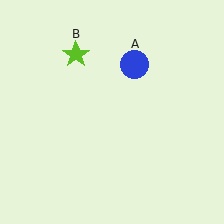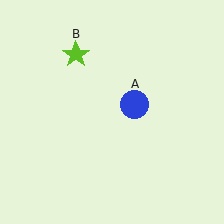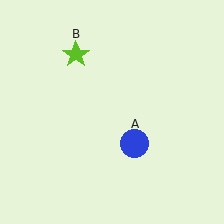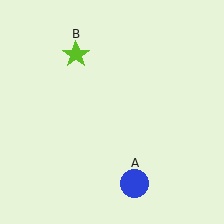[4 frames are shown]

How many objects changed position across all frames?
1 object changed position: blue circle (object A).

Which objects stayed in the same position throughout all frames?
Lime star (object B) remained stationary.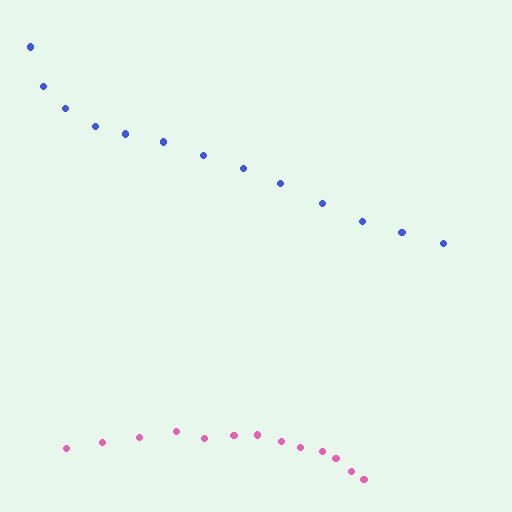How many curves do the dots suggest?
There are 2 distinct paths.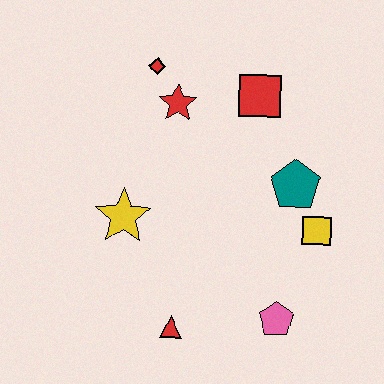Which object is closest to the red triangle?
The pink pentagon is closest to the red triangle.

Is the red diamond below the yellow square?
No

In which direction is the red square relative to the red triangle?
The red square is above the red triangle.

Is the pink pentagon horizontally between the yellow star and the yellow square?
Yes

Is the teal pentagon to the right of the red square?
Yes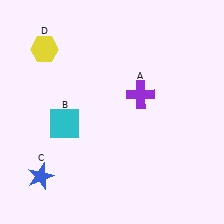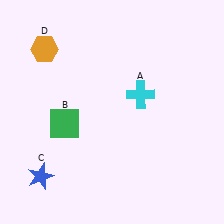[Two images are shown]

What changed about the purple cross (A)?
In Image 1, A is purple. In Image 2, it changed to cyan.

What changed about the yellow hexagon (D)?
In Image 1, D is yellow. In Image 2, it changed to orange.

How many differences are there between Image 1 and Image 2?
There are 3 differences between the two images.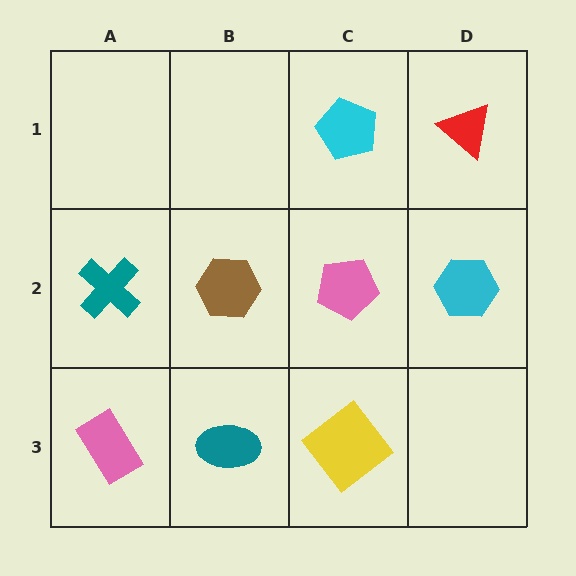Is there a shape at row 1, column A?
No, that cell is empty.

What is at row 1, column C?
A cyan pentagon.